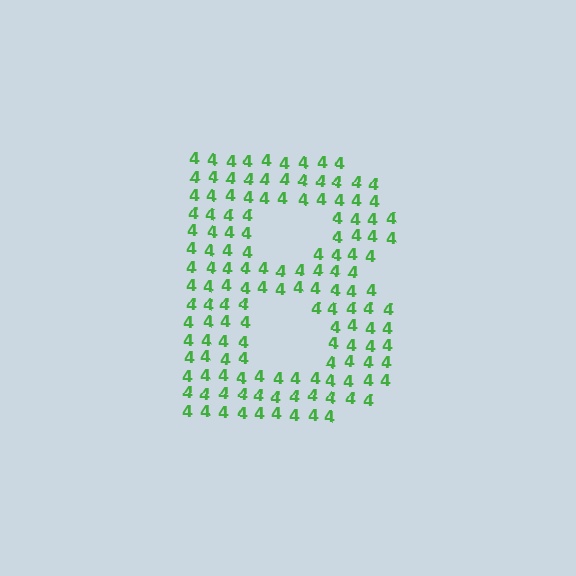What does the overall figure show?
The overall figure shows the letter B.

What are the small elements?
The small elements are digit 4's.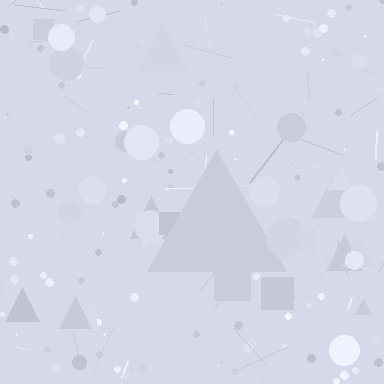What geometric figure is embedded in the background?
A triangle is embedded in the background.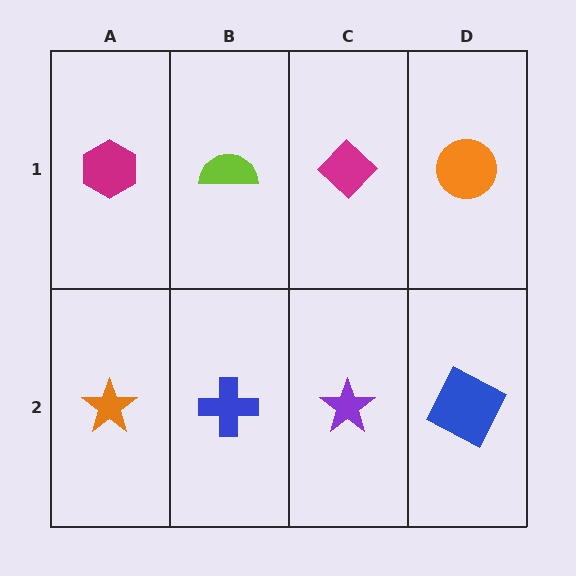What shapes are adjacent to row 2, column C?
A magenta diamond (row 1, column C), a blue cross (row 2, column B), a blue square (row 2, column D).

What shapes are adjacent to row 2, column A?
A magenta hexagon (row 1, column A), a blue cross (row 2, column B).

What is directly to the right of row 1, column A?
A lime semicircle.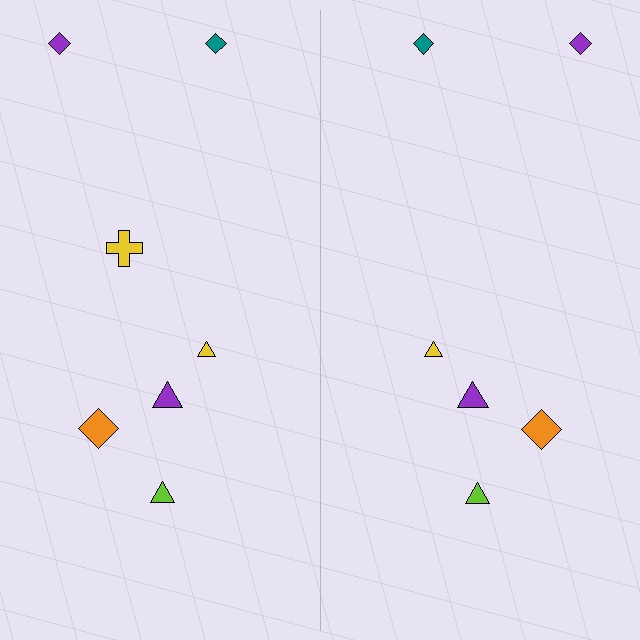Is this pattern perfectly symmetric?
No, the pattern is not perfectly symmetric. A yellow cross is missing from the right side.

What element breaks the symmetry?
A yellow cross is missing from the right side.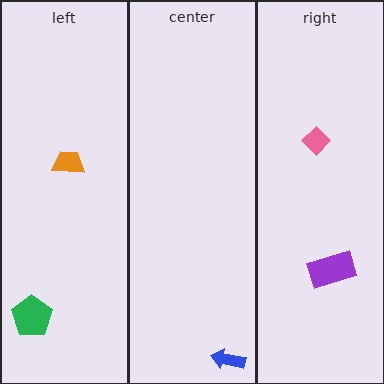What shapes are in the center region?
The blue arrow.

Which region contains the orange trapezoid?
The left region.